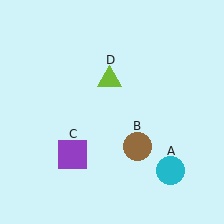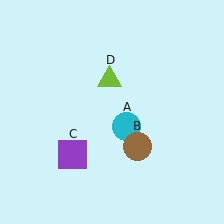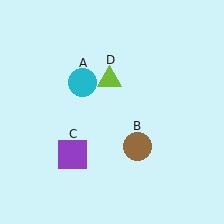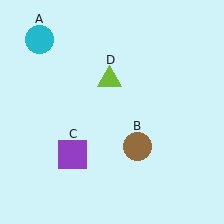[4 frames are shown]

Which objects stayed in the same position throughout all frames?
Brown circle (object B) and purple square (object C) and lime triangle (object D) remained stationary.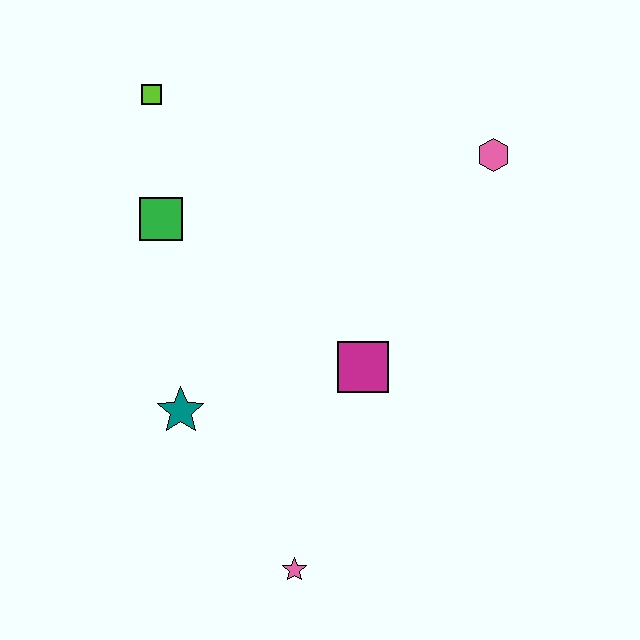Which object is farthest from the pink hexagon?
The pink star is farthest from the pink hexagon.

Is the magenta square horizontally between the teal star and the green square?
No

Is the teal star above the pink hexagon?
No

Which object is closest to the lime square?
The green square is closest to the lime square.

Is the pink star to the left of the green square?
No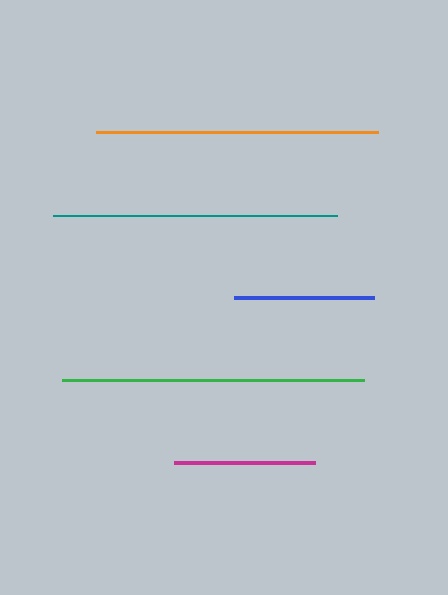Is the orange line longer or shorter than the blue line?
The orange line is longer than the blue line.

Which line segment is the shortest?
The blue line is the shortest at approximately 140 pixels.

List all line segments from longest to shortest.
From longest to shortest: green, teal, orange, magenta, blue.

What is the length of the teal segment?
The teal segment is approximately 284 pixels long.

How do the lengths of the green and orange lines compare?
The green and orange lines are approximately the same length.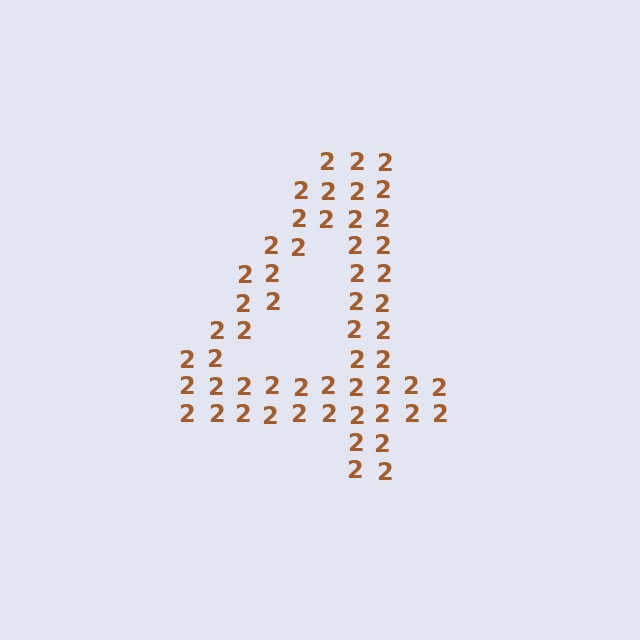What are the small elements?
The small elements are digit 2's.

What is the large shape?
The large shape is the digit 4.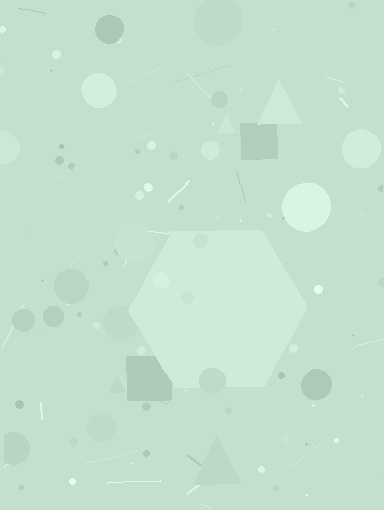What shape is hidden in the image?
A hexagon is hidden in the image.